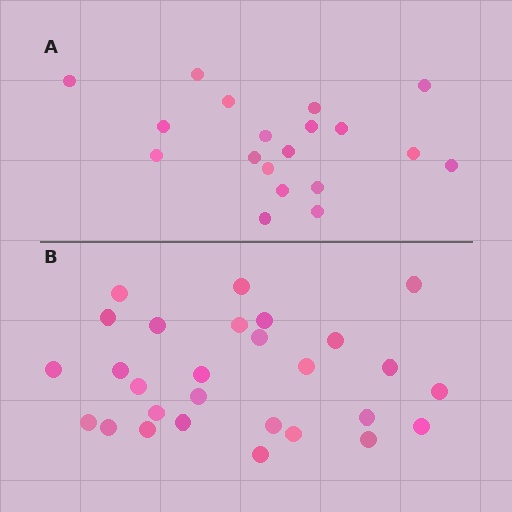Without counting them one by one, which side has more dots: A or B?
Region B (the bottom region) has more dots.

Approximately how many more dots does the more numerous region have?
Region B has roughly 8 or so more dots than region A.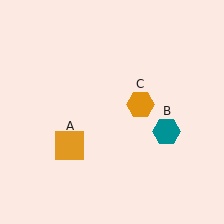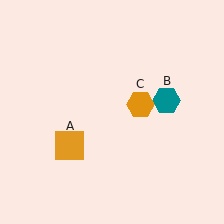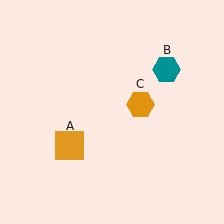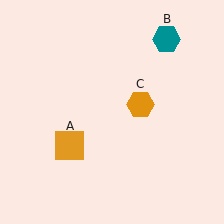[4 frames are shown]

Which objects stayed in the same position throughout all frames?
Orange square (object A) and orange hexagon (object C) remained stationary.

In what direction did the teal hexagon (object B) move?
The teal hexagon (object B) moved up.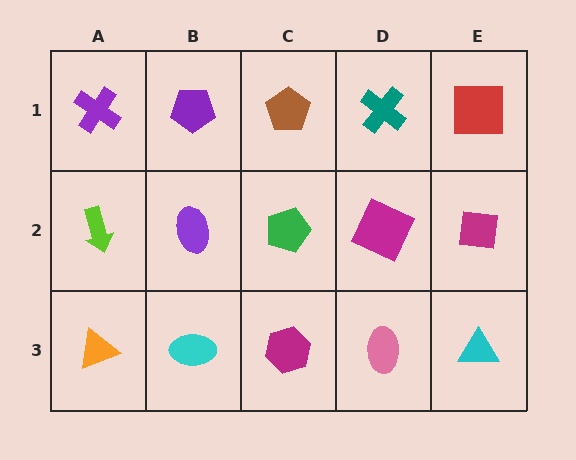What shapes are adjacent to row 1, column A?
A lime arrow (row 2, column A), a purple pentagon (row 1, column B).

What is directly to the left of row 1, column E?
A teal cross.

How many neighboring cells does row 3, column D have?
3.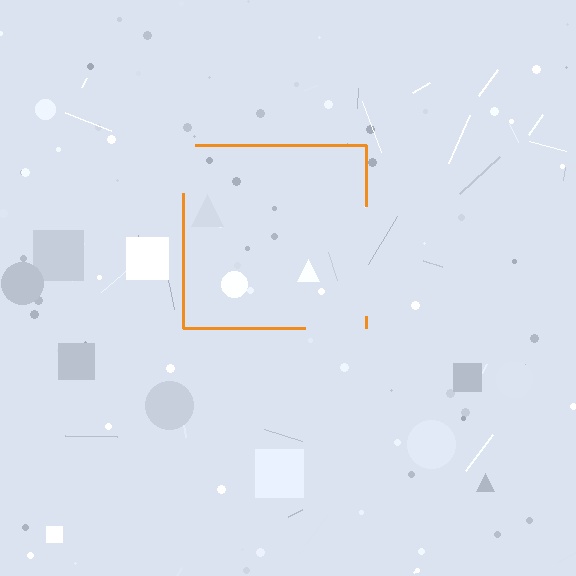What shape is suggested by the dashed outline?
The dashed outline suggests a square.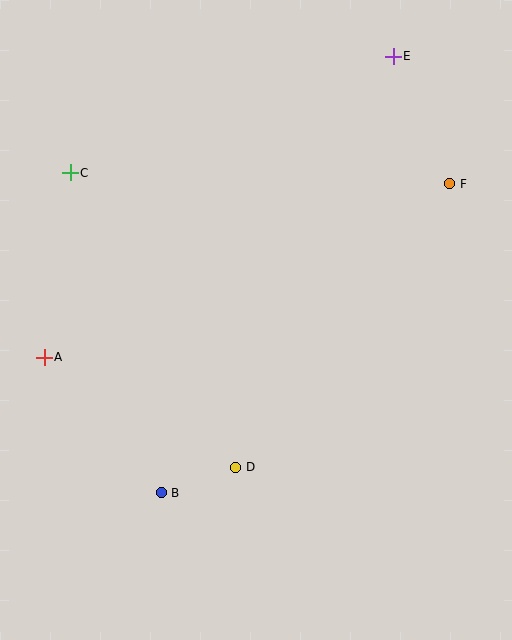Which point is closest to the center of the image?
Point D at (236, 467) is closest to the center.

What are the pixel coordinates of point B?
Point B is at (161, 493).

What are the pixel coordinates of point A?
Point A is at (44, 357).